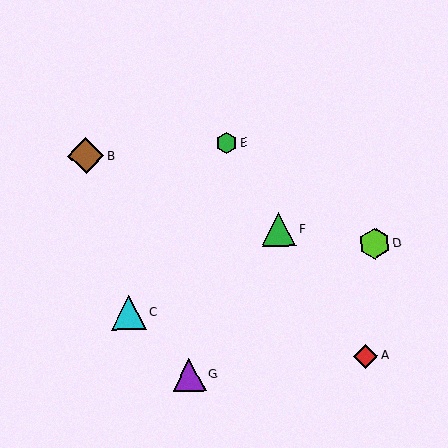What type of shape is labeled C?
Shape C is a cyan triangle.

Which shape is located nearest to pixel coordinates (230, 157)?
The green hexagon (labeled E) at (227, 143) is nearest to that location.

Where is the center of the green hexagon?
The center of the green hexagon is at (227, 143).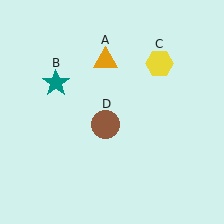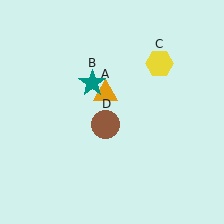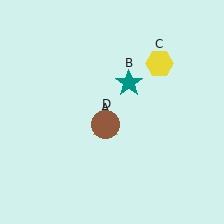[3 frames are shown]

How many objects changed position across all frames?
2 objects changed position: orange triangle (object A), teal star (object B).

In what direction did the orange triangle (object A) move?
The orange triangle (object A) moved down.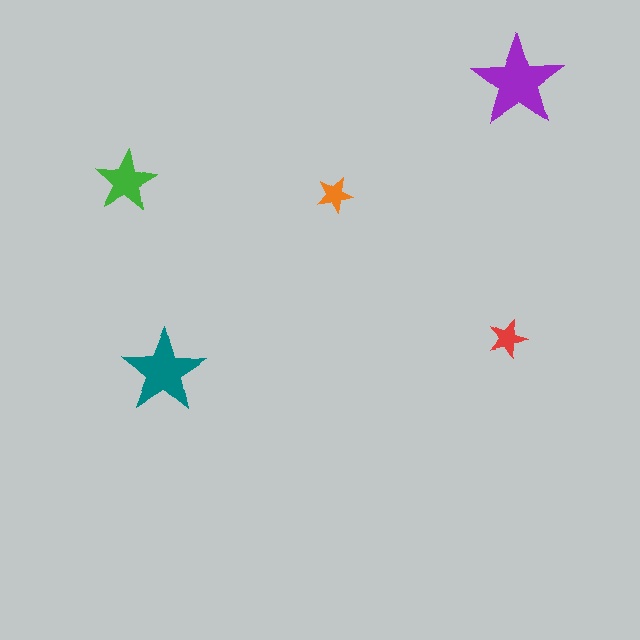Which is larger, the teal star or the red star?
The teal one.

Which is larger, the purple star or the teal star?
The purple one.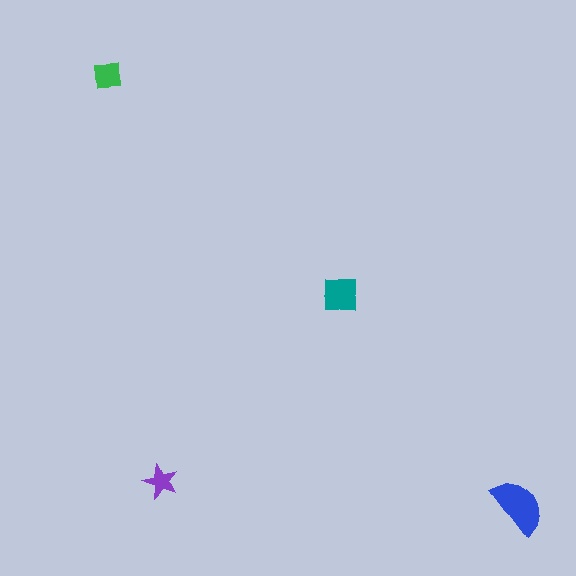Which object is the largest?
The blue semicircle.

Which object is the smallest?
The purple star.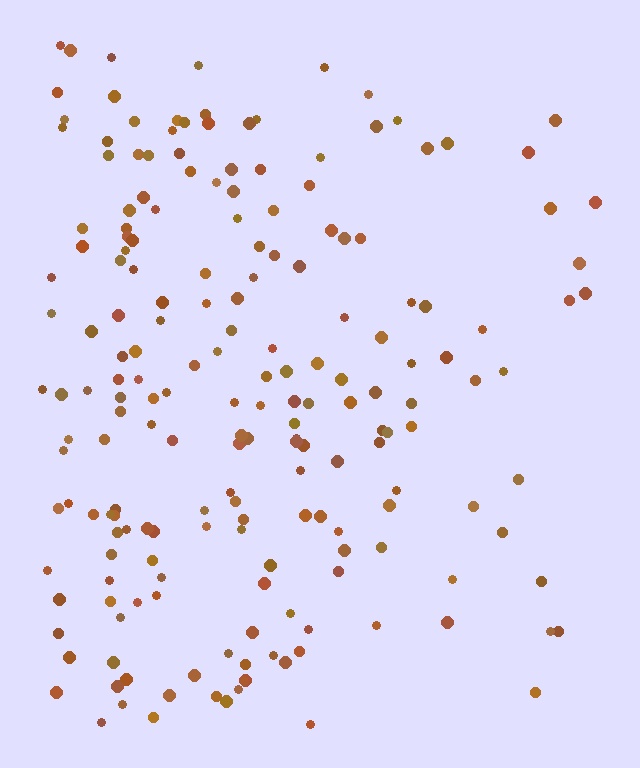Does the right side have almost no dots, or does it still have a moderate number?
Still a moderate number, just noticeably fewer than the left.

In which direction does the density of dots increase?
From right to left, with the left side densest.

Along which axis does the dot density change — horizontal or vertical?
Horizontal.